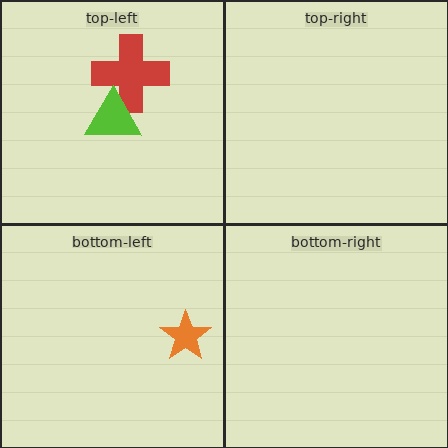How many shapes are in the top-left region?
2.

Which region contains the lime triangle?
The top-left region.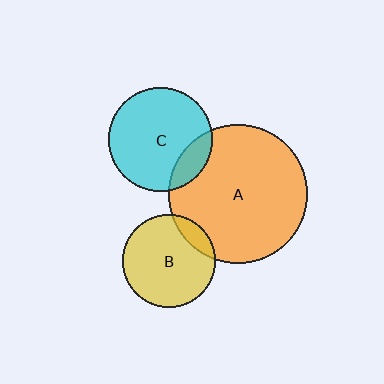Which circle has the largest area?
Circle A (orange).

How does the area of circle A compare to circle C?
Approximately 1.8 times.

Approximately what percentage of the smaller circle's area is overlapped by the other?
Approximately 10%.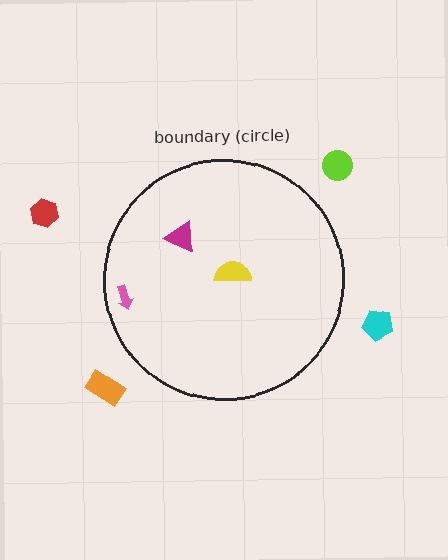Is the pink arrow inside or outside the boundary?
Inside.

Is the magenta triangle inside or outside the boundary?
Inside.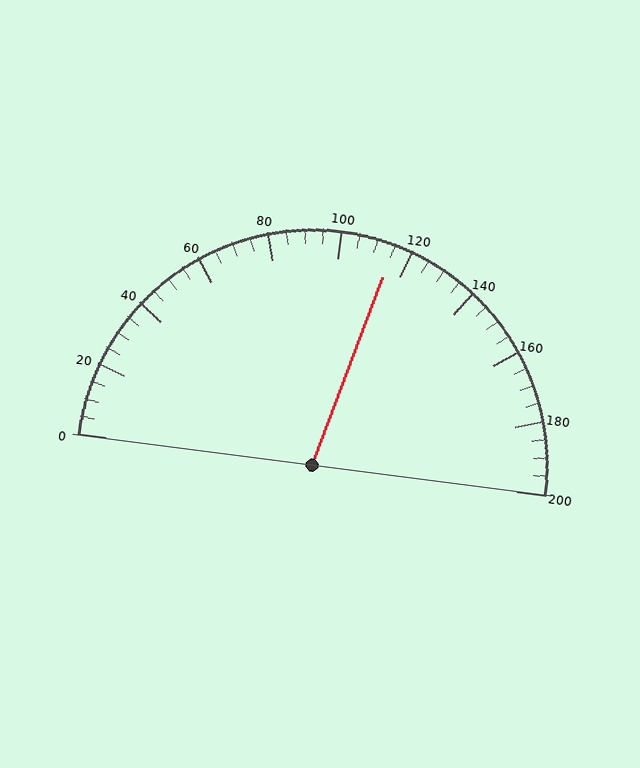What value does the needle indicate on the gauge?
The needle indicates approximately 115.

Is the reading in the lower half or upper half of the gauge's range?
The reading is in the upper half of the range (0 to 200).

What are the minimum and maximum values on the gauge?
The gauge ranges from 0 to 200.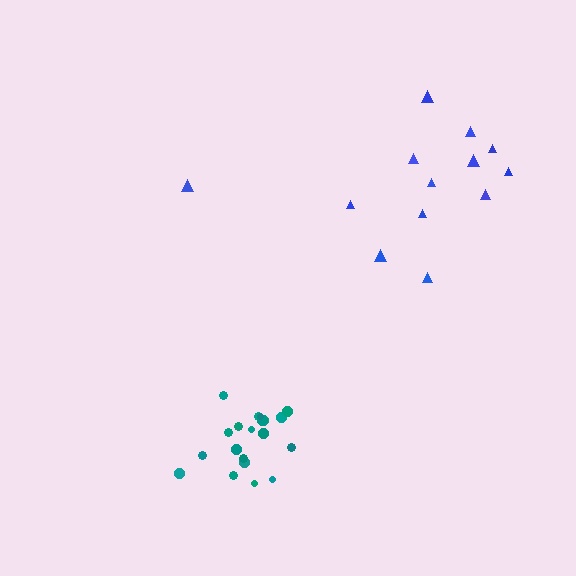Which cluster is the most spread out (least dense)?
Blue.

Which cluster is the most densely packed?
Teal.